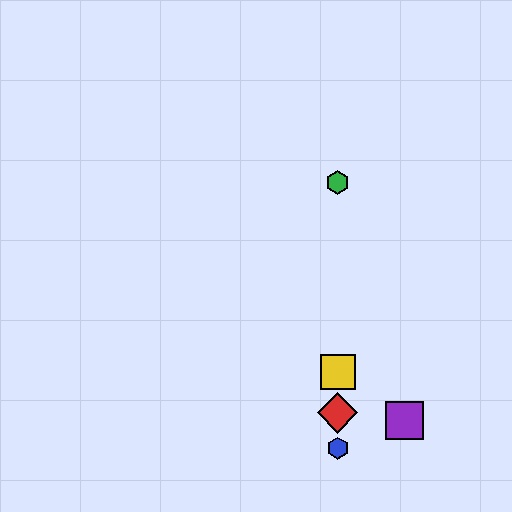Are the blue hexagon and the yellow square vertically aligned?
Yes, both are at x≈338.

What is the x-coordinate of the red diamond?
The red diamond is at x≈338.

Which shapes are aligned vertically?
The red diamond, the blue hexagon, the green hexagon, the yellow square are aligned vertically.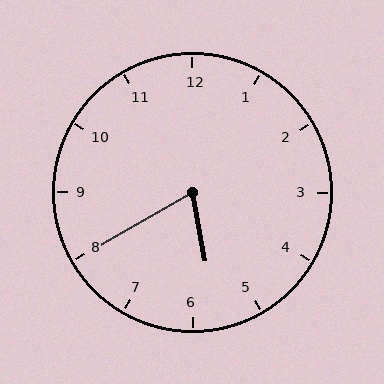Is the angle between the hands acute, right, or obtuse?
It is acute.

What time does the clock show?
5:40.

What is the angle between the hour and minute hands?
Approximately 70 degrees.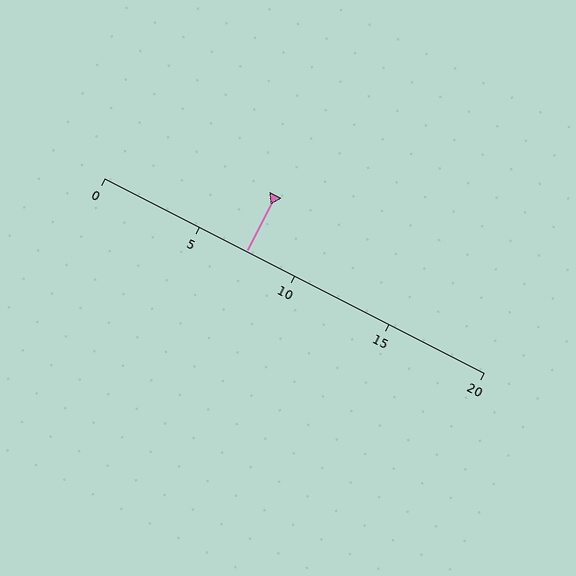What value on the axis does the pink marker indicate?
The marker indicates approximately 7.5.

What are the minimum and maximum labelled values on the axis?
The axis runs from 0 to 20.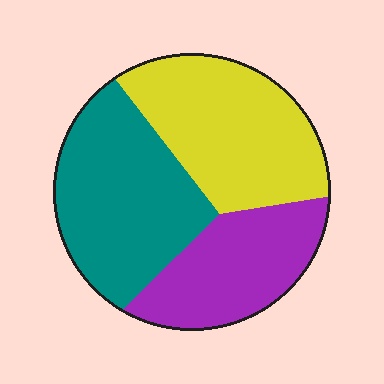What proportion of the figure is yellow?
Yellow takes up about three eighths (3/8) of the figure.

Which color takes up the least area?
Purple, at roughly 25%.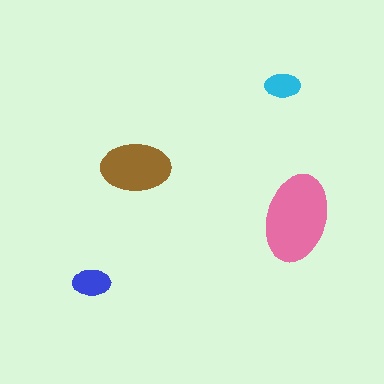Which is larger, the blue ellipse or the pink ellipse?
The pink one.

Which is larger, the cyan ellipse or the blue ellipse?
The blue one.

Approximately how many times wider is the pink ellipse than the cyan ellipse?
About 2.5 times wider.